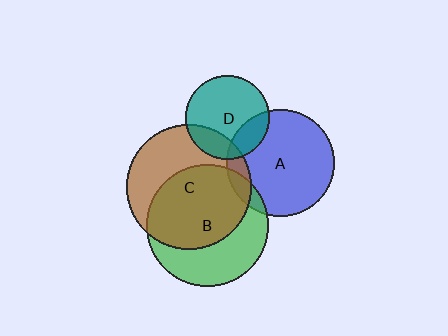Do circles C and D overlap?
Yes.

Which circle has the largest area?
Circle C (brown).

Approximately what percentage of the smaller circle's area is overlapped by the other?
Approximately 20%.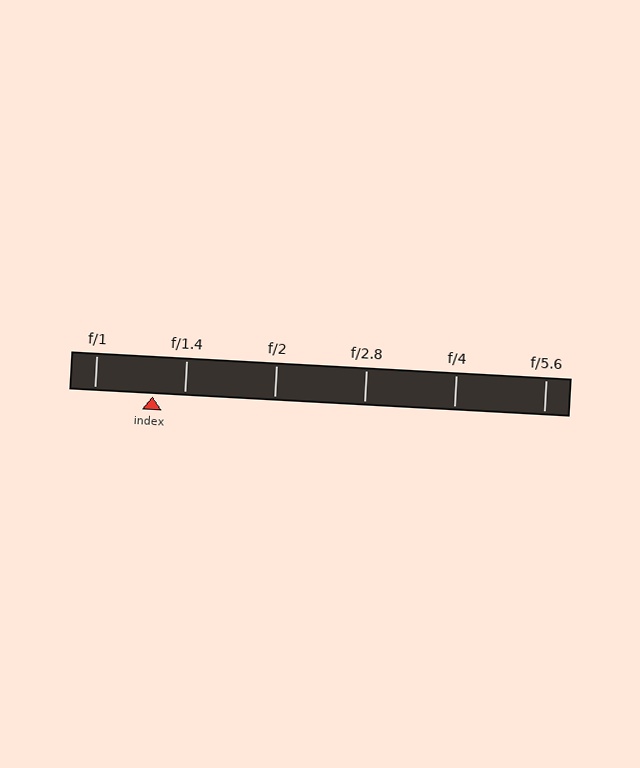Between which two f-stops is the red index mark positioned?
The index mark is between f/1 and f/1.4.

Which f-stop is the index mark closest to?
The index mark is closest to f/1.4.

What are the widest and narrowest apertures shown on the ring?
The widest aperture shown is f/1 and the narrowest is f/5.6.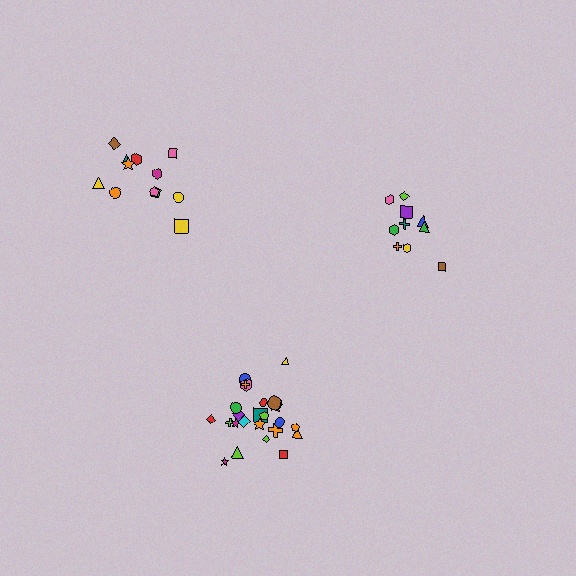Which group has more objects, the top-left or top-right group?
The top-left group.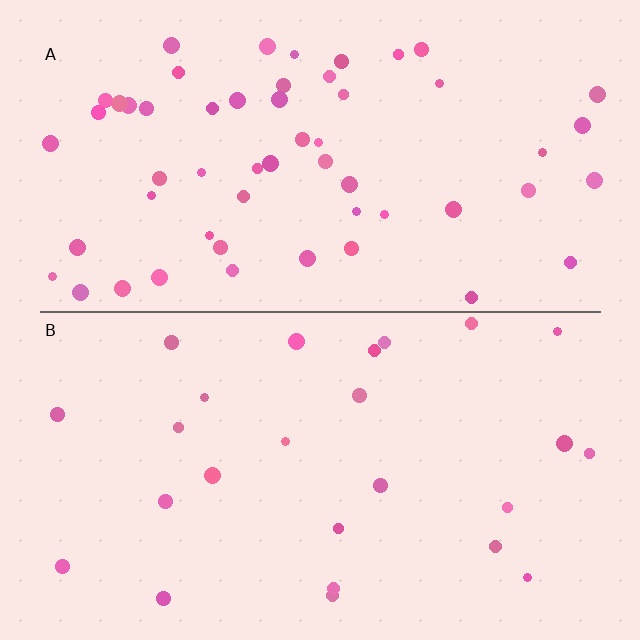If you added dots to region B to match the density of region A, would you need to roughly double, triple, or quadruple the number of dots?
Approximately double.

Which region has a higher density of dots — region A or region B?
A (the top).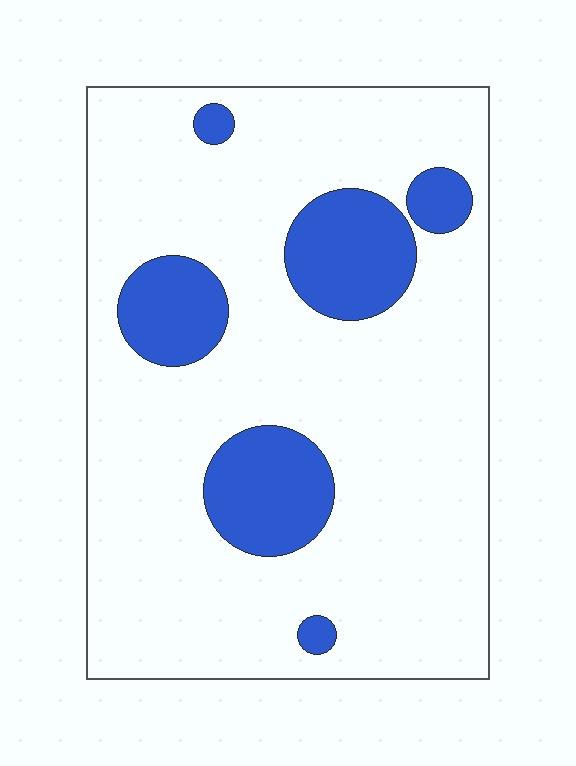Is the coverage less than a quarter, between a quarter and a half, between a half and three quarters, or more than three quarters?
Less than a quarter.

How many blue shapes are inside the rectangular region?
6.